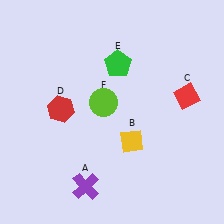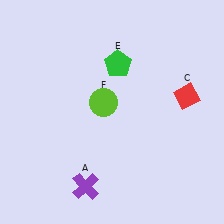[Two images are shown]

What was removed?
The yellow diamond (B), the red hexagon (D) were removed in Image 2.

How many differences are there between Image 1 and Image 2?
There are 2 differences between the two images.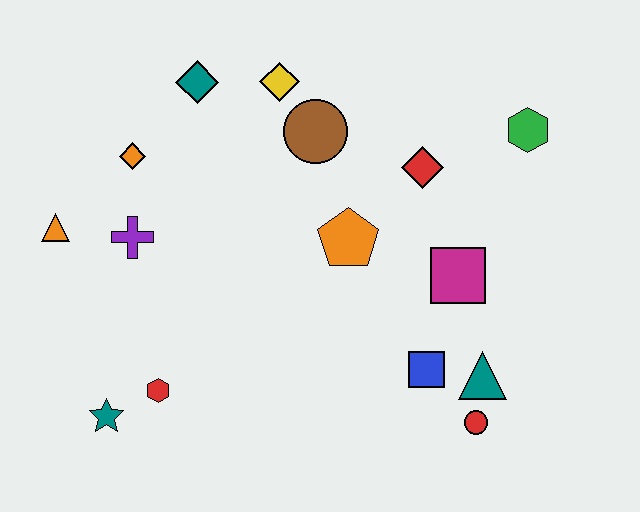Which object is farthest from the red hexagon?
The green hexagon is farthest from the red hexagon.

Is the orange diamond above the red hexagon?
Yes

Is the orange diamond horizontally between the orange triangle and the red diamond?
Yes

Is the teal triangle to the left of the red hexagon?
No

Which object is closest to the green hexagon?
The red diamond is closest to the green hexagon.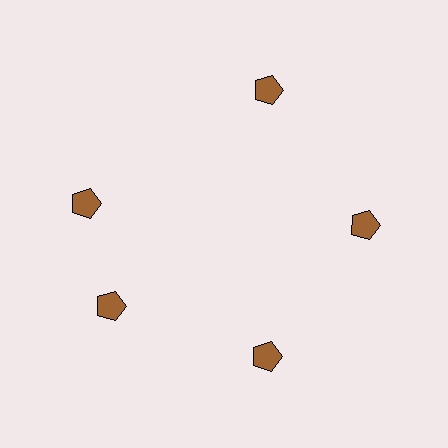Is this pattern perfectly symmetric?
No. The 5 brown pentagons are arranged in a ring, but one element near the 10 o'clock position is rotated out of alignment along the ring, breaking the 5-fold rotational symmetry.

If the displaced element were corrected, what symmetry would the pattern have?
It would have 5-fold rotational symmetry — the pattern would map onto itself every 72 degrees.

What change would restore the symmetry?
The symmetry would be restored by rotating it back into even spacing with its neighbors so that all 5 pentagons sit at equal angles and equal distance from the center.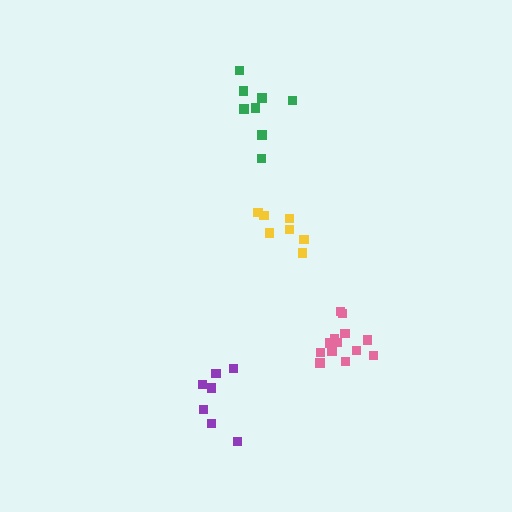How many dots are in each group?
Group 1: 7 dots, Group 2: 8 dots, Group 3: 7 dots, Group 4: 13 dots (35 total).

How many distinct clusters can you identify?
There are 4 distinct clusters.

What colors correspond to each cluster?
The clusters are colored: yellow, green, purple, pink.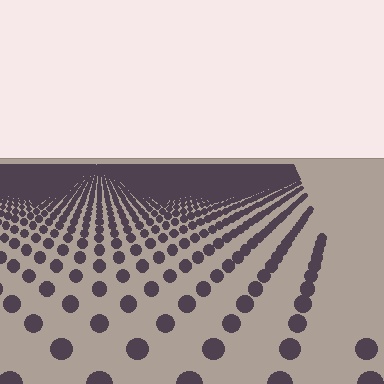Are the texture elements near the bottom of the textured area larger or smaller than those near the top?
Larger. Near the bottom, elements are closer to the viewer and appear at a bigger on-screen size.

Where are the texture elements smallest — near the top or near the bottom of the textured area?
Near the top.